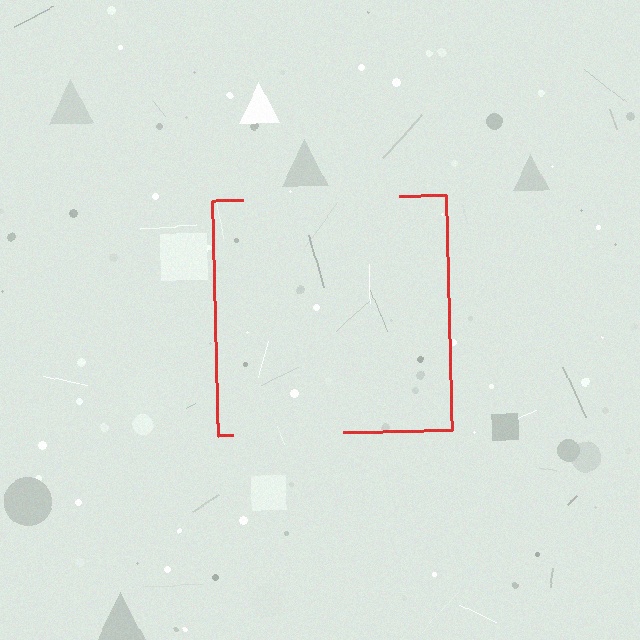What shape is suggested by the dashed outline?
The dashed outline suggests a square.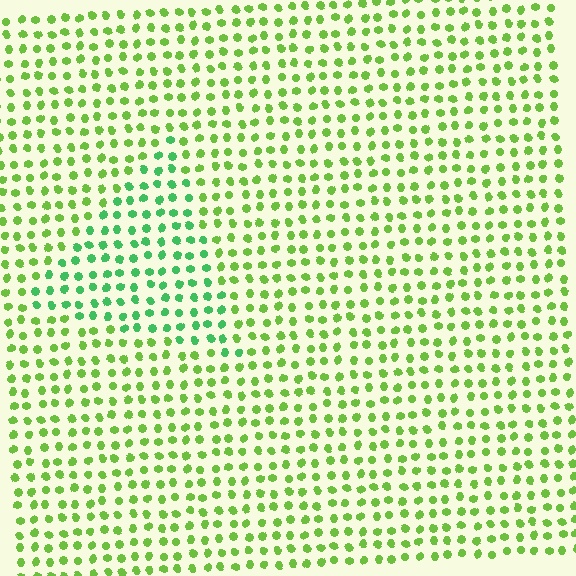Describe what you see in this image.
The image is filled with small lime elements in a uniform arrangement. A triangle-shaped region is visible where the elements are tinted to a slightly different hue, forming a subtle color boundary.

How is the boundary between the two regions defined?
The boundary is defined purely by a slight shift in hue (about 36 degrees). Spacing, size, and orientation are identical on both sides.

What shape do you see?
I see a triangle.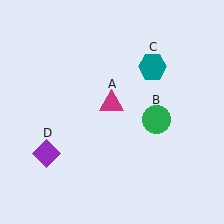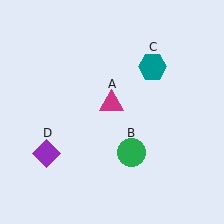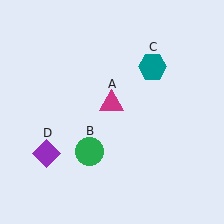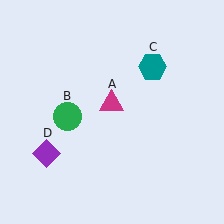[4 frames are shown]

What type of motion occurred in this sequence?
The green circle (object B) rotated clockwise around the center of the scene.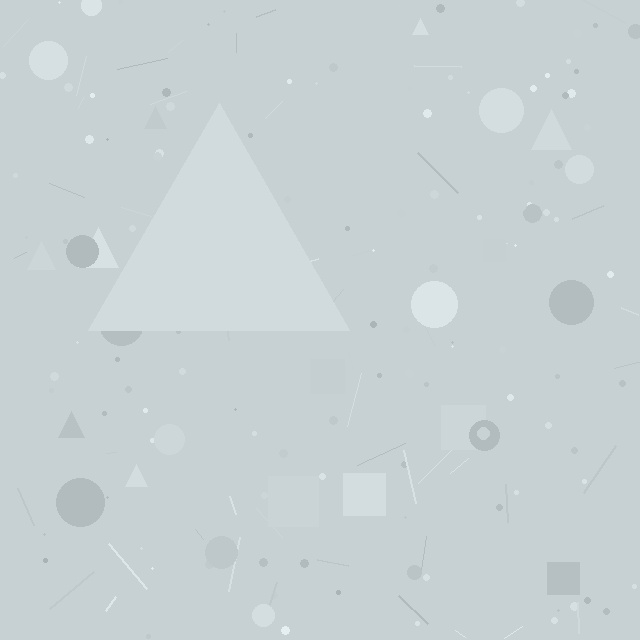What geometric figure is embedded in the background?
A triangle is embedded in the background.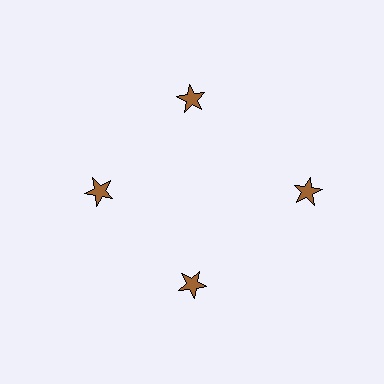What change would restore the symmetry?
The symmetry would be restored by moving it inward, back onto the ring so that all 4 stars sit at equal angles and equal distance from the center.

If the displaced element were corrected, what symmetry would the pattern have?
It would have 4-fold rotational symmetry — the pattern would map onto itself every 90 degrees.